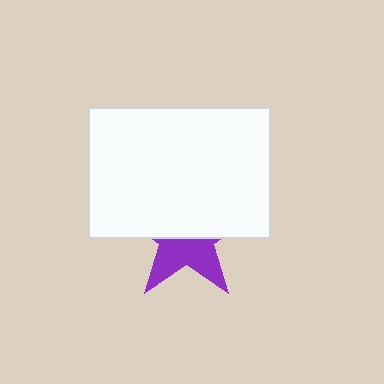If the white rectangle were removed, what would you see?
You would see the complete purple star.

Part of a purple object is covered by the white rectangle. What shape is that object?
It is a star.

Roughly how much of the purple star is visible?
A small part of it is visible (roughly 42%).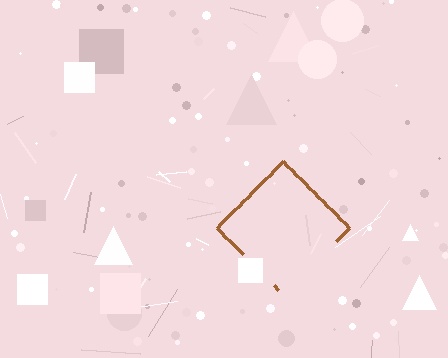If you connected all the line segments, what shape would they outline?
They would outline a diamond.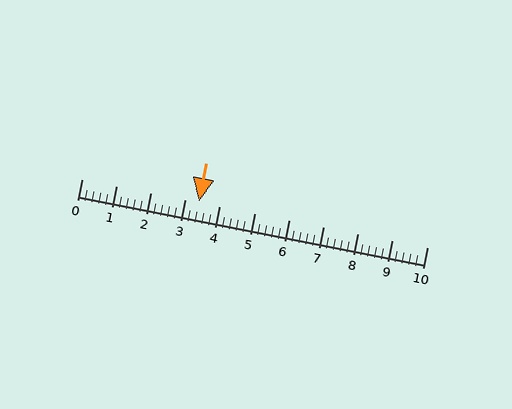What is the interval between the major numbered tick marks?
The major tick marks are spaced 1 units apart.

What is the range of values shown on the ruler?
The ruler shows values from 0 to 10.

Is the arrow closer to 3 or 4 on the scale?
The arrow is closer to 3.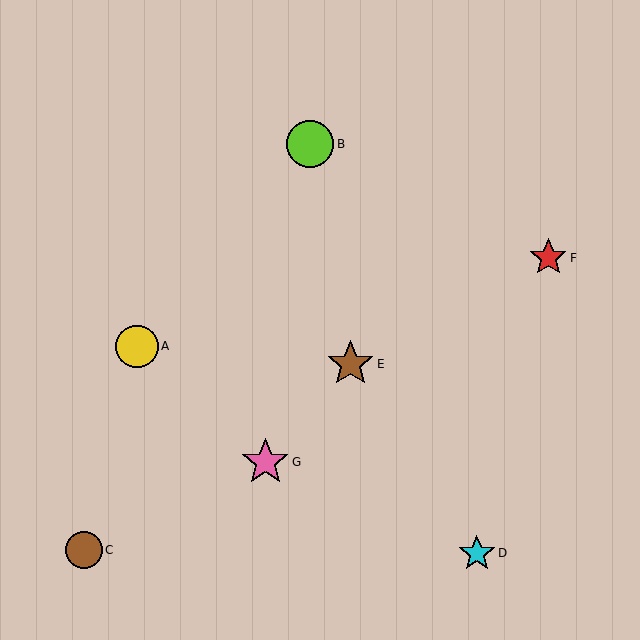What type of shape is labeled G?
Shape G is a pink star.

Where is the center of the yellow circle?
The center of the yellow circle is at (137, 346).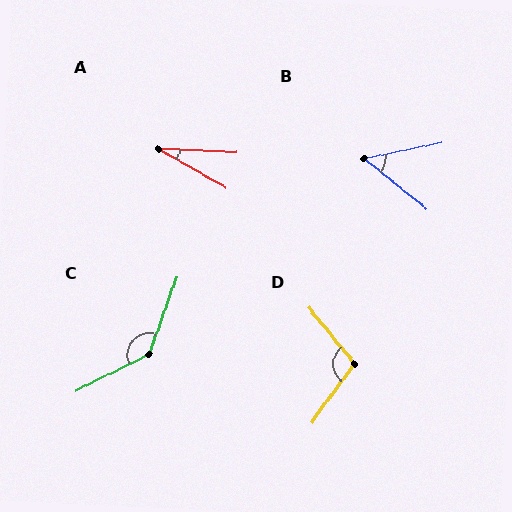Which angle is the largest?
C, at approximately 136 degrees.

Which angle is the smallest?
A, at approximately 28 degrees.